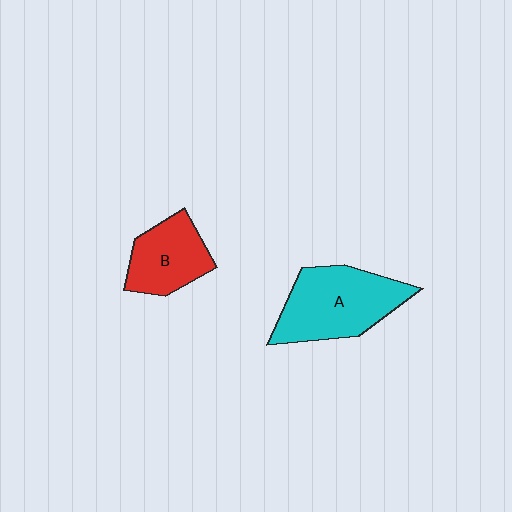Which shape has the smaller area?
Shape B (red).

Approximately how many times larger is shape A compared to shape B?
Approximately 1.5 times.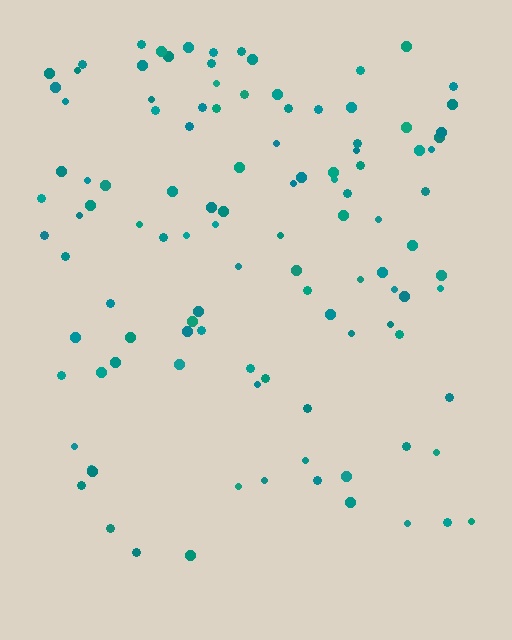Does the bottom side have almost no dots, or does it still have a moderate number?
Still a moderate number, just noticeably fewer than the top.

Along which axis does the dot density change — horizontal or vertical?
Vertical.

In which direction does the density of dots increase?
From bottom to top, with the top side densest.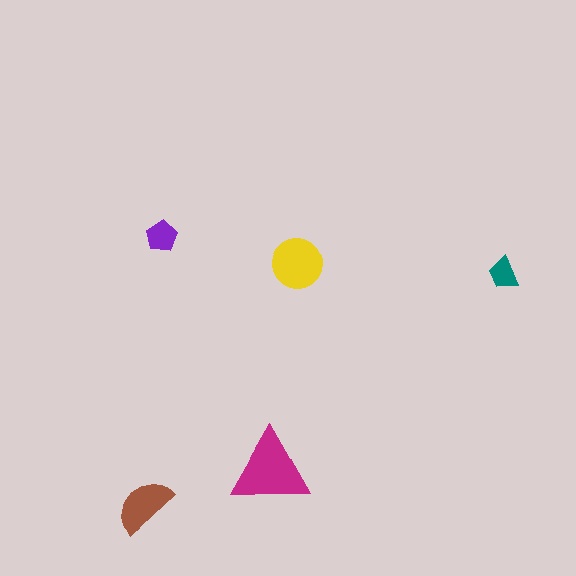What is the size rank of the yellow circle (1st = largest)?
2nd.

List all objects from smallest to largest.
The teal trapezoid, the purple pentagon, the brown semicircle, the yellow circle, the magenta triangle.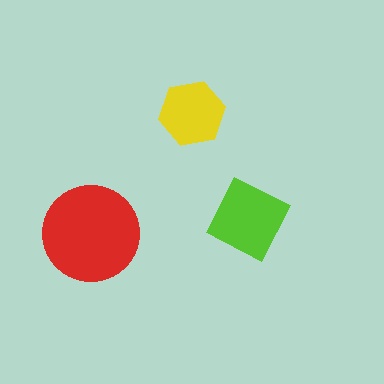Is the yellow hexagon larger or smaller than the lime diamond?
Smaller.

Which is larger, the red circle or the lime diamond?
The red circle.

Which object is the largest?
The red circle.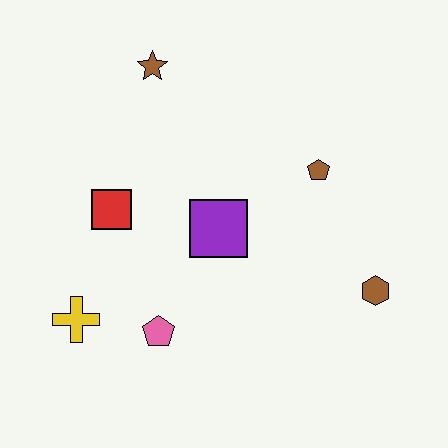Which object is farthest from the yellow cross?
The brown hexagon is farthest from the yellow cross.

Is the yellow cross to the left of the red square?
Yes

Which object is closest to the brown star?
The red square is closest to the brown star.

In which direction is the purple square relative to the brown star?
The purple square is below the brown star.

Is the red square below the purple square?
No